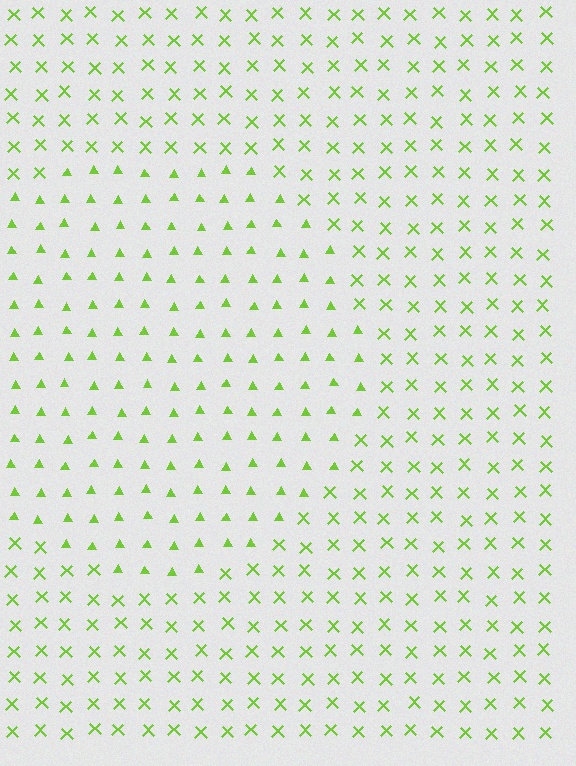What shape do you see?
I see a circle.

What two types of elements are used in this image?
The image uses triangles inside the circle region and X marks outside it.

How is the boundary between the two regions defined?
The boundary is defined by a change in element shape: triangles inside vs. X marks outside. All elements share the same color and spacing.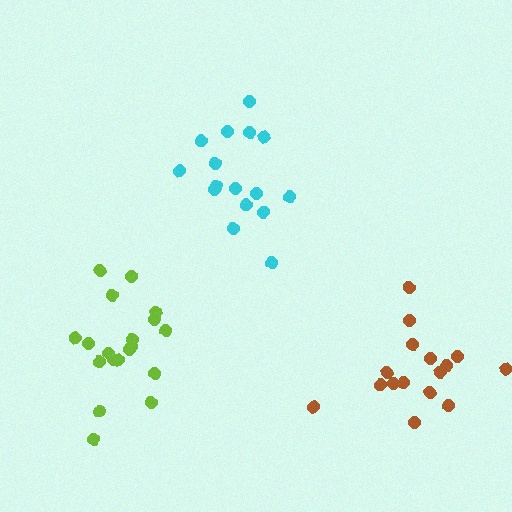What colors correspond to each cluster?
The clusters are colored: lime, cyan, brown.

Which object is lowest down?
The brown cluster is bottommost.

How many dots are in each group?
Group 1: 19 dots, Group 2: 16 dots, Group 3: 16 dots (51 total).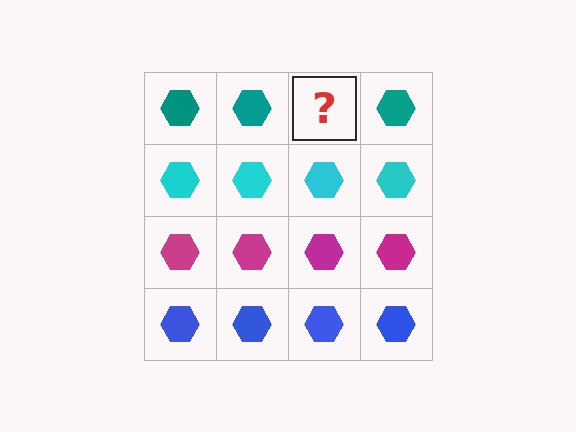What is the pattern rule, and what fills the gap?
The rule is that each row has a consistent color. The gap should be filled with a teal hexagon.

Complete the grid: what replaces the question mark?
The question mark should be replaced with a teal hexagon.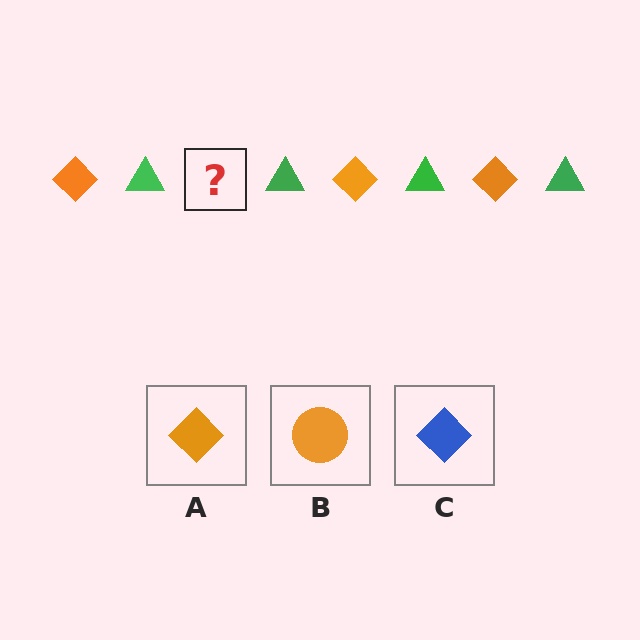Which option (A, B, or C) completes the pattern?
A.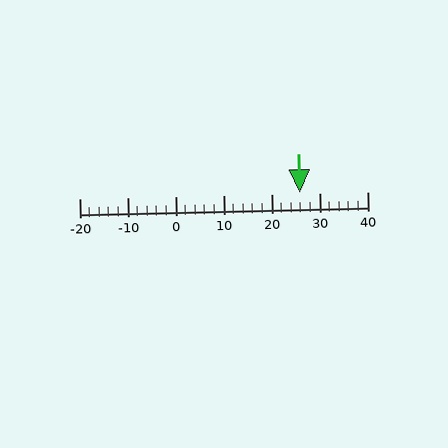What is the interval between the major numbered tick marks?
The major tick marks are spaced 10 units apart.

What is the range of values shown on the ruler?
The ruler shows values from -20 to 40.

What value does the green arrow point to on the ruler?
The green arrow points to approximately 26.